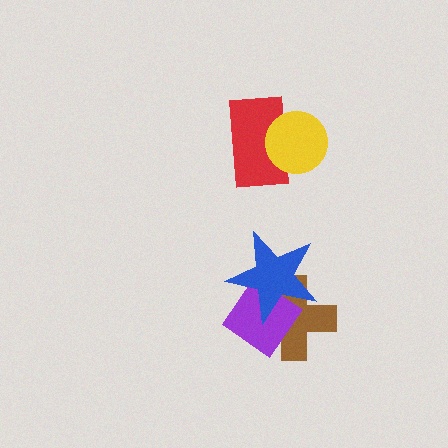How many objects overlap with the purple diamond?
2 objects overlap with the purple diamond.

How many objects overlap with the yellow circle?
1 object overlaps with the yellow circle.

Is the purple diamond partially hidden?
Yes, it is partially covered by another shape.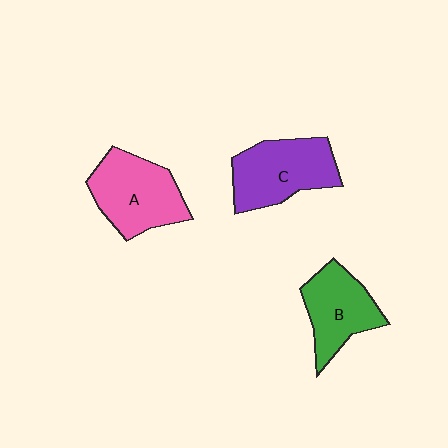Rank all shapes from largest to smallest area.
From largest to smallest: A (pink), C (purple), B (green).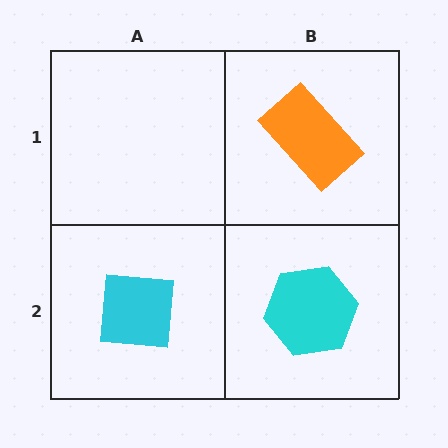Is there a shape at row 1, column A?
No, that cell is empty.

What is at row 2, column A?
A cyan square.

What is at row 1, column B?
An orange rectangle.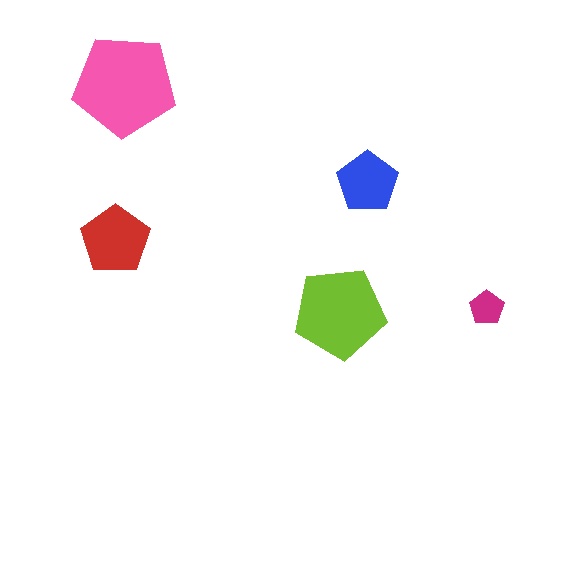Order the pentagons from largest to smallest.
the pink one, the lime one, the red one, the blue one, the magenta one.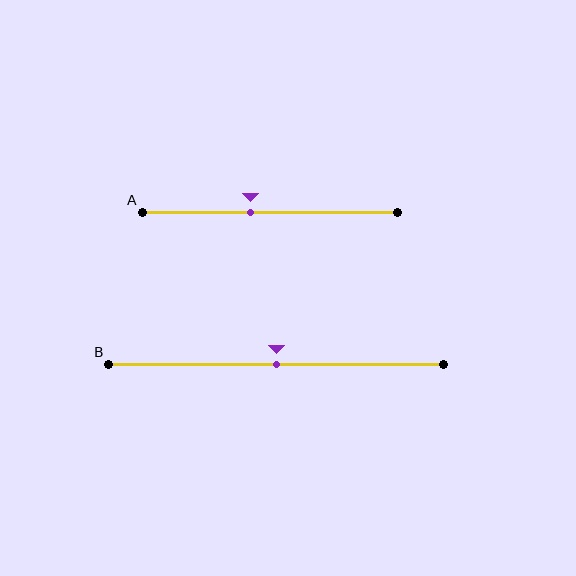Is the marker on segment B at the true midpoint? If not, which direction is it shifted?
Yes, the marker on segment B is at the true midpoint.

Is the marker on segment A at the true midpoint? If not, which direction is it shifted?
No, the marker on segment A is shifted to the left by about 8% of the segment length.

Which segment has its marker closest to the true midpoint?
Segment B has its marker closest to the true midpoint.